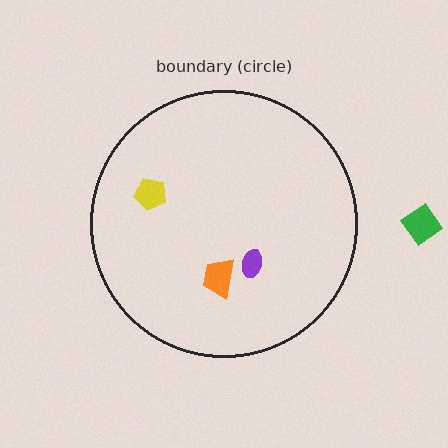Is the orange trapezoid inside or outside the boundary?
Inside.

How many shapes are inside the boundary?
3 inside, 1 outside.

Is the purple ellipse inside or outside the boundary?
Inside.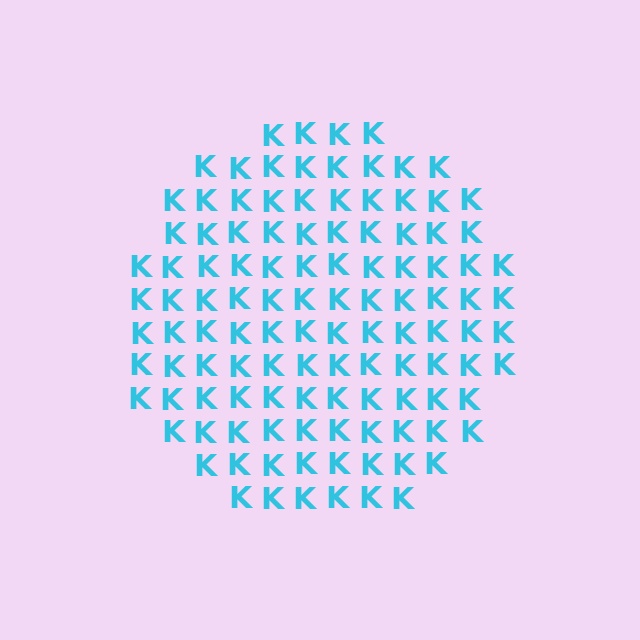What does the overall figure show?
The overall figure shows a circle.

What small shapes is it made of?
It is made of small letter K's.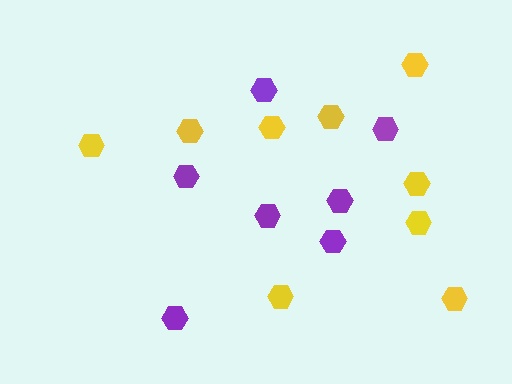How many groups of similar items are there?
There are 2 groups: one group of purple hexagons (7) and one group of yellow hexagons (9).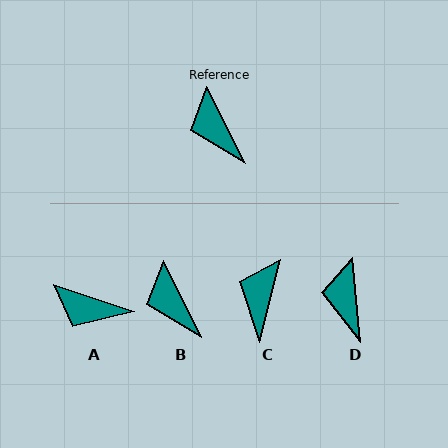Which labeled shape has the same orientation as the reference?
B.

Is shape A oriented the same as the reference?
No, it is off by about 45 degrees.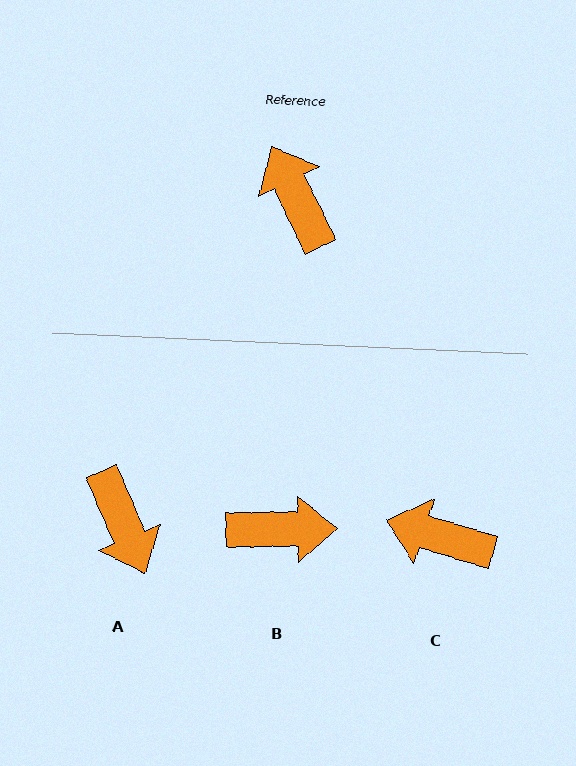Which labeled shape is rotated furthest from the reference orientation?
A, about 177 degrees away.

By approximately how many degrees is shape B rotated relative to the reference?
Approximately 115 degrees clockwise.